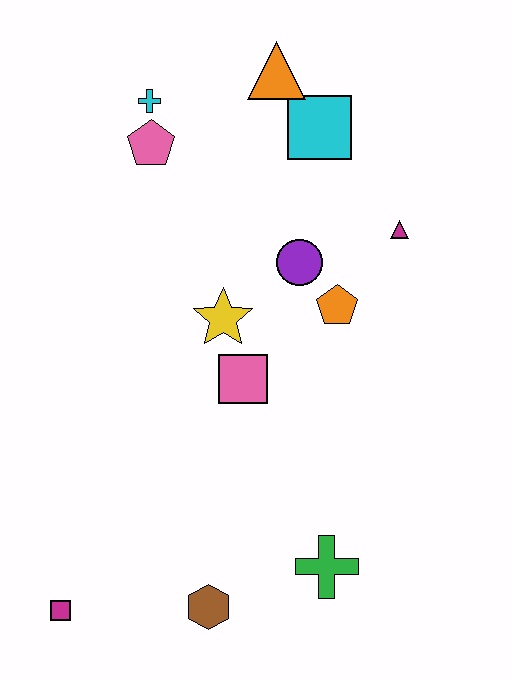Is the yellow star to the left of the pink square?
Yes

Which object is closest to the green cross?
The brown hexagon is closest to the green cross.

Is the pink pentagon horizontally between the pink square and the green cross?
No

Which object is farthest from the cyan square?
The magenta square is farthest from the cyan square.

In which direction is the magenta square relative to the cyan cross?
The magenta square is below the cyan cross.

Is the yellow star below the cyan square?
Yes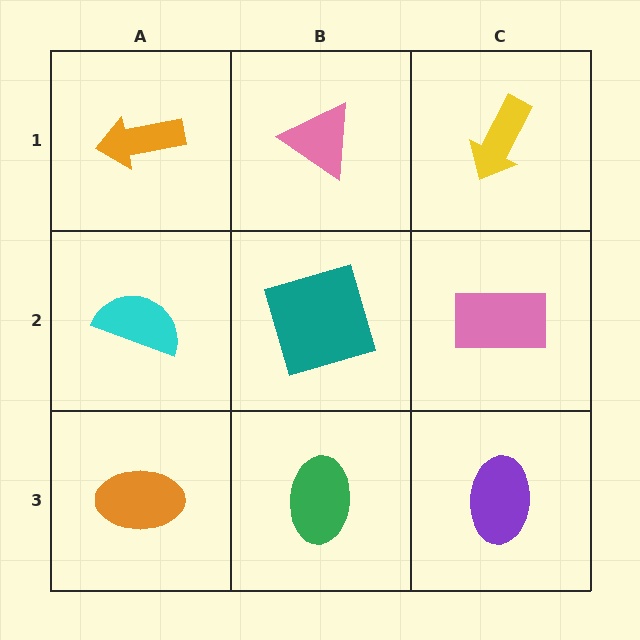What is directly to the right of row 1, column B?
A yellow arrow.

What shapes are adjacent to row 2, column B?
A pink triangle (row 1, column B), a green ellipse (row 3, column B), a cyan semicircle (row 2, column A), a pink rectangle (row 2, column C).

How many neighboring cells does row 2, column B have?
4.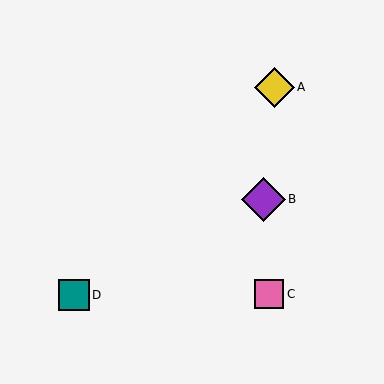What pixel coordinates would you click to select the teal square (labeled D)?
Click at (74, 295) to select the teal square D.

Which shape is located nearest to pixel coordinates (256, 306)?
The pink square (labeled C) at (269, 294) is nearest to that location.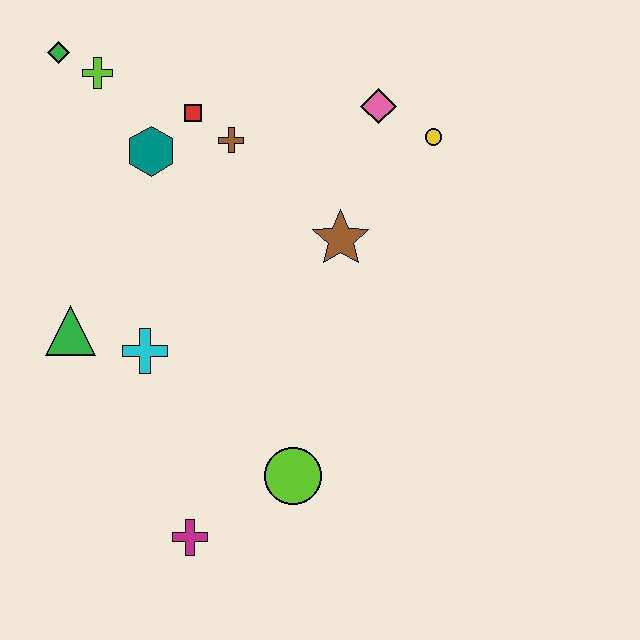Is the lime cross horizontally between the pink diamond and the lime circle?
No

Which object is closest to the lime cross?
The green diamond is closest to the lime cross.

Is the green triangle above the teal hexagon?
No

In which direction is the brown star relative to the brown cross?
The brown star is to the right of the brown cross.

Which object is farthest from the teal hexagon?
The magenta cross is farthest from the teal hexagon.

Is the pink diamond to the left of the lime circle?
No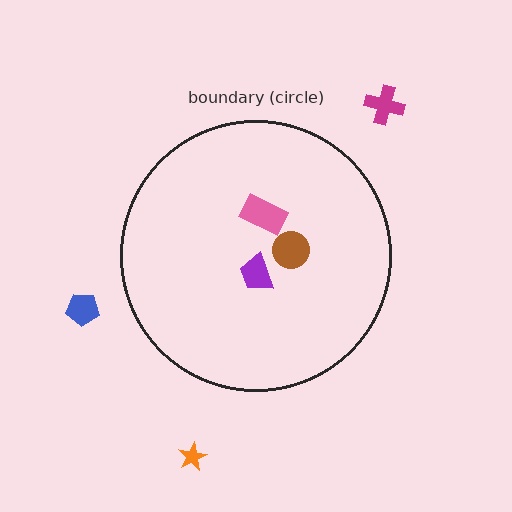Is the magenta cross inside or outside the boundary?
Outside.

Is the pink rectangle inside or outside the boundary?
Inside.